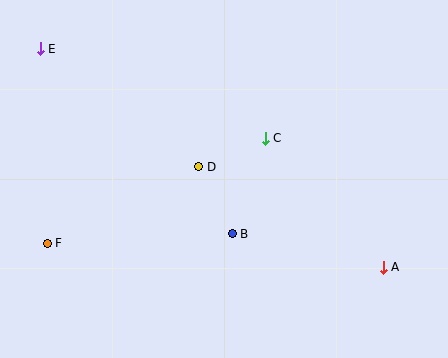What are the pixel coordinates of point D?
Point D is at (199, 167).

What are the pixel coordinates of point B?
Point B is at (232, 234).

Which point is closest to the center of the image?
Point D at (199, 167) is closest to the center.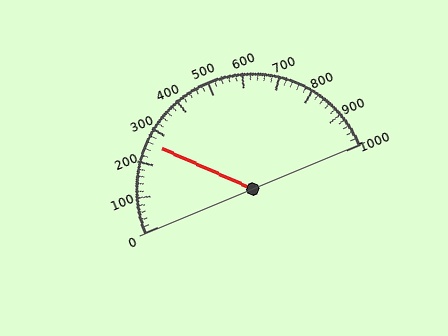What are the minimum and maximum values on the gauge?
The gauge ranges from 0 to 1000.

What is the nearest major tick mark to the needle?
The nearest major tick mark is 300.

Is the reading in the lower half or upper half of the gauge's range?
The reading is in the lower half of the range (0 to 1000).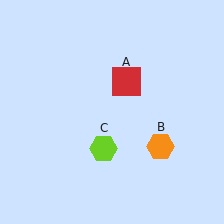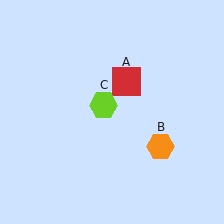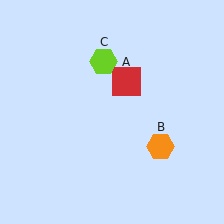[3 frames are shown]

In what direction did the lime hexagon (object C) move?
The lime hexagon (object C) moved up.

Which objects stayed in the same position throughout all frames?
Red square (object A) and orange hexagon (object B) remained stationary.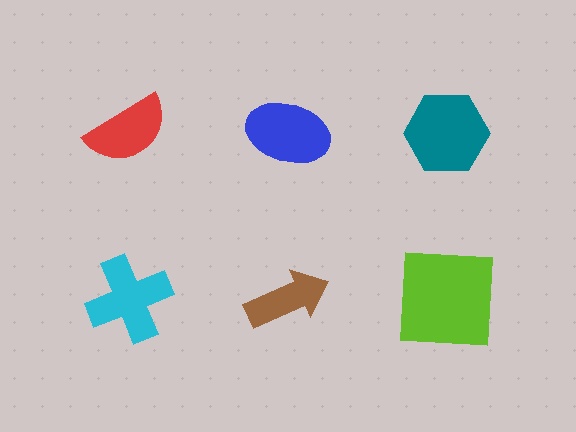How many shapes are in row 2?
3 shapes.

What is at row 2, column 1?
A cyan cross.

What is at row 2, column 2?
A brown arrow.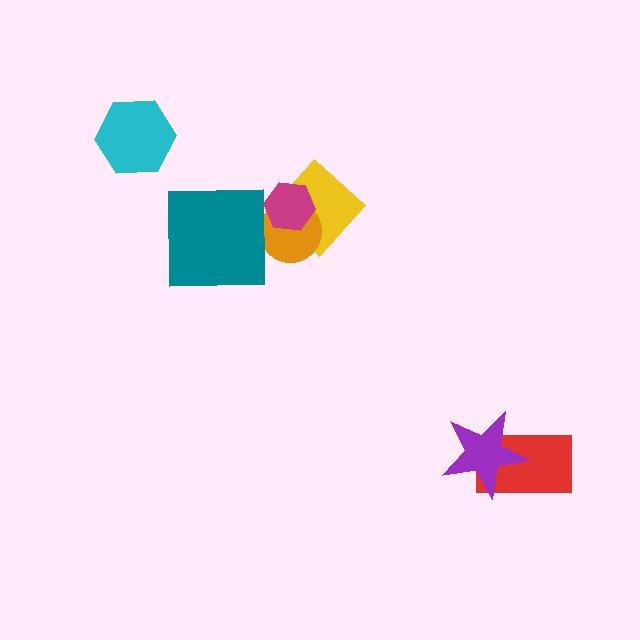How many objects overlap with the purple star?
1 object overlaps with the purple star.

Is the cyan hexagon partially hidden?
No, no other shape covers it.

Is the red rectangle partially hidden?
Yes, it is partially covered by another shape.